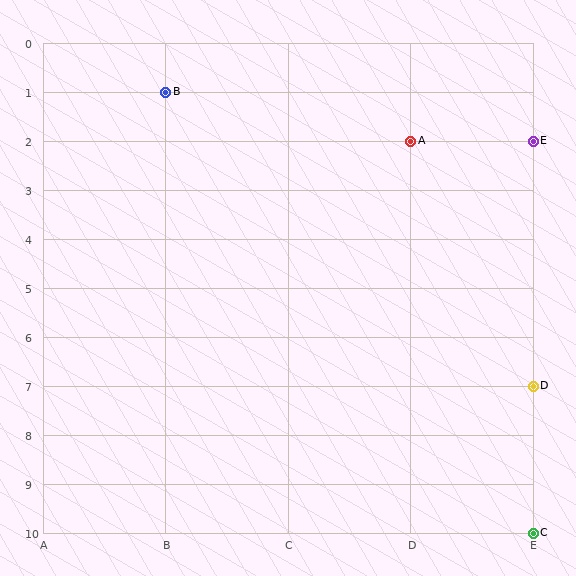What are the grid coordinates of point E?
Point E is at grid coordinates (E, 2).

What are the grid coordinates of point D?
Point D is at grid coordinates (E, 7).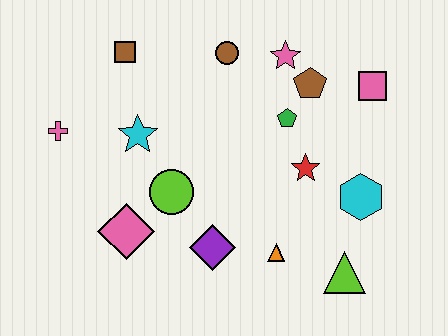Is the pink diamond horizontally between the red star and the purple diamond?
No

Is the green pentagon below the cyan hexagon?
No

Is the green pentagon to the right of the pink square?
No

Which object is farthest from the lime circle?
The pink square is farthest from the lime circle.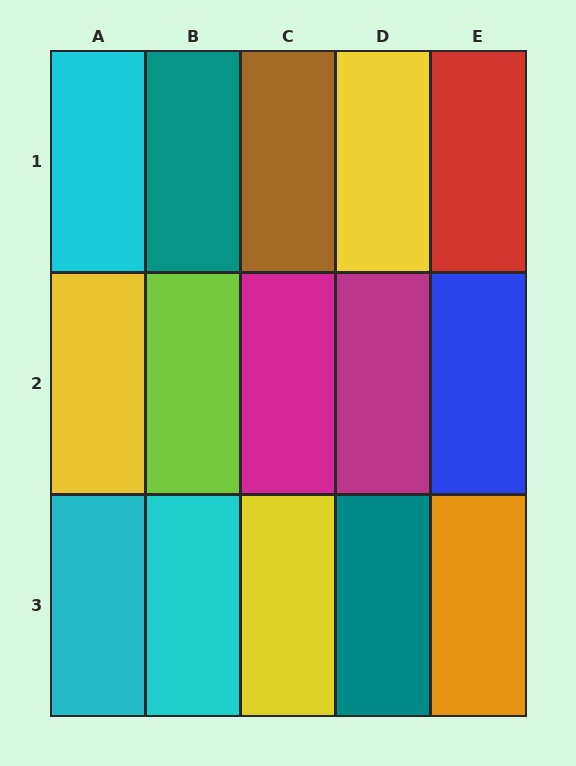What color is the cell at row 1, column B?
Teal.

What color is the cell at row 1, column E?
Red.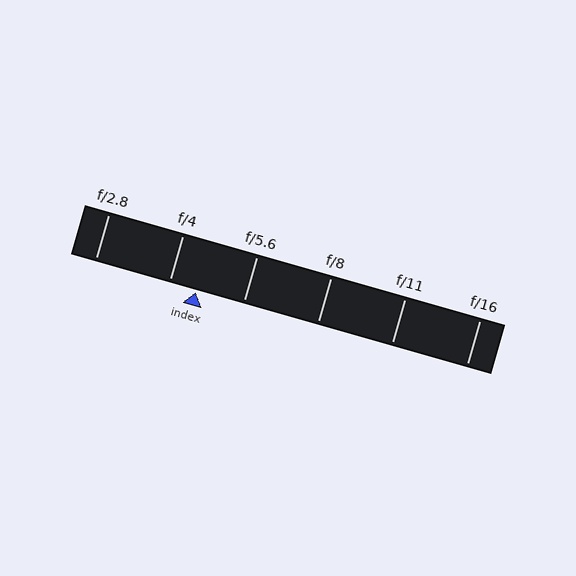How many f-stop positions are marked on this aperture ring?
There are 6 f-stop positions marked.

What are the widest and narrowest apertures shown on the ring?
The widest aperture shown is f/2.8 and the narrowest is f/16.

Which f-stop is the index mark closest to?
The index mark is closest to f/4.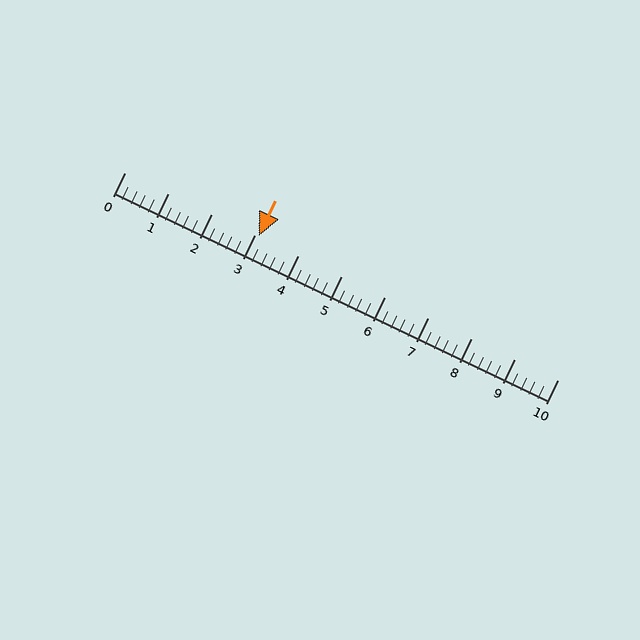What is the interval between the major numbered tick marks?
The major tick marks are spaced 1 units apart.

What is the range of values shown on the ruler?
The ruler shows values from 0 to 10.